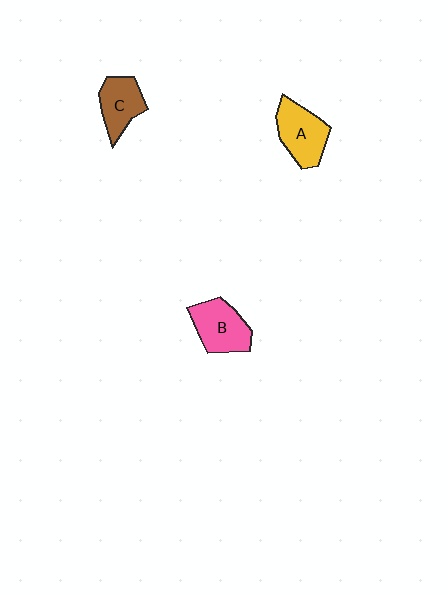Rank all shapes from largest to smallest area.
From largest to smallest: A (yellow), B (pink), C (brown).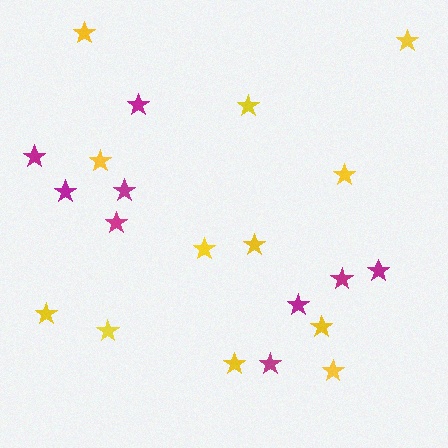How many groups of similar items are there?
There are 2 groups: one group of yellow stars (12) and one group of magenta stars (9).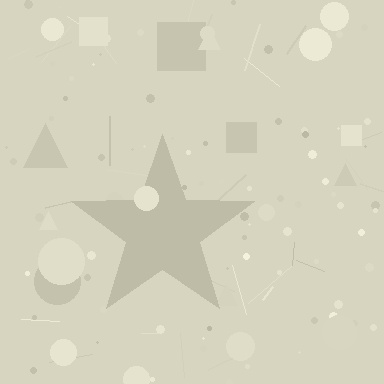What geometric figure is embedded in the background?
A star is embedded in the background.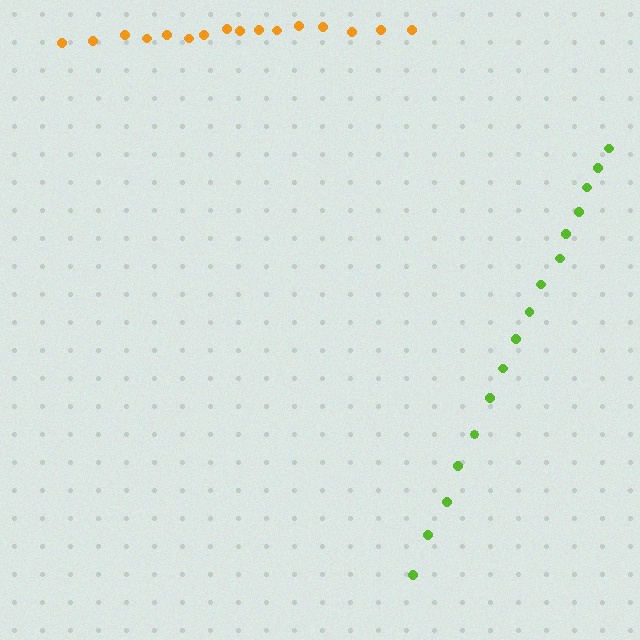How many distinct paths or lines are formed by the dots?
There are 2 distinct paths.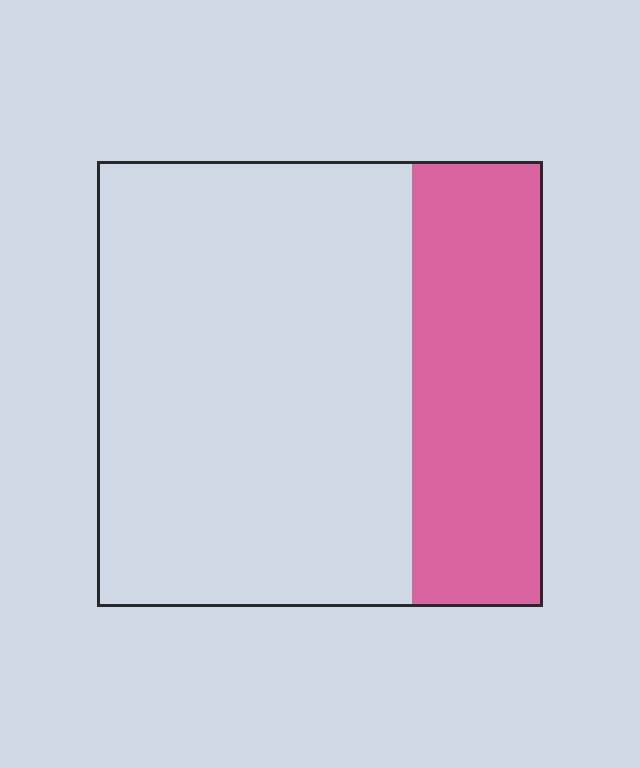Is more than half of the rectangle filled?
No.